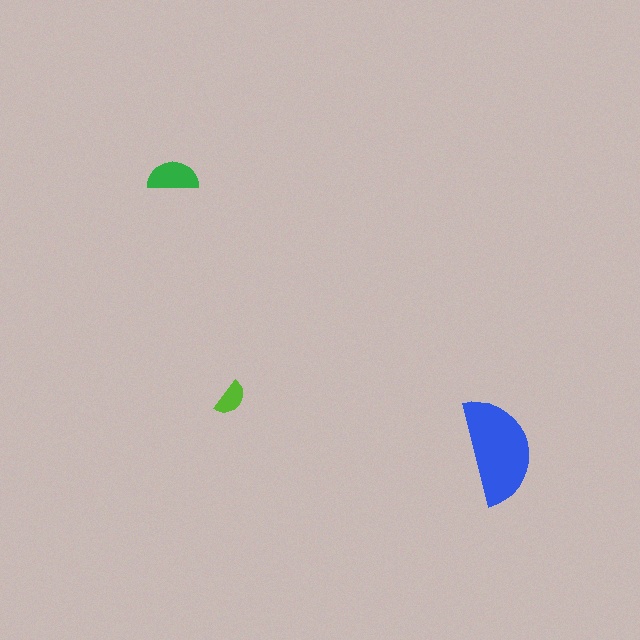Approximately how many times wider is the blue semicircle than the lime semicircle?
About 3 times wider.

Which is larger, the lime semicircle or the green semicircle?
The green one.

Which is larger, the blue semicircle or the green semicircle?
The blue one.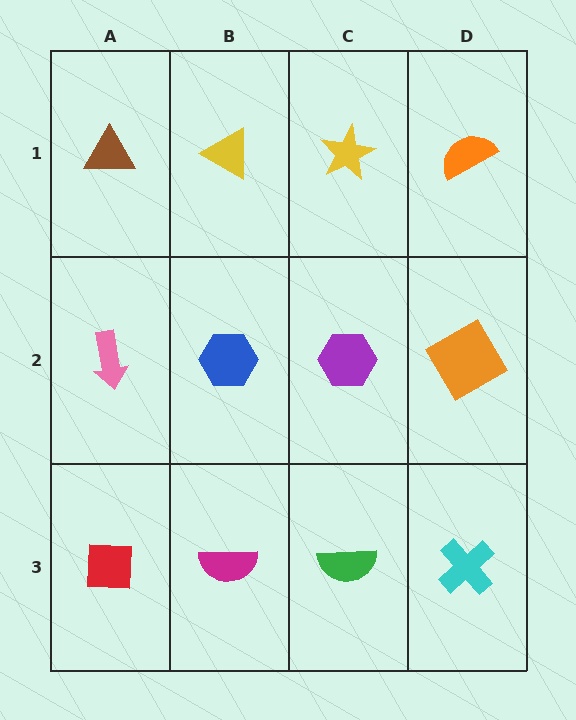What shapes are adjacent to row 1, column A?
A pink arrow (row 2, column A), a yellow triangle (row 1, column B).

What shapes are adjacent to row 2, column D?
An orange semicircle (row 1, column D), a cyan cross (row 3, column D), a purple hexagon (row 2, column C).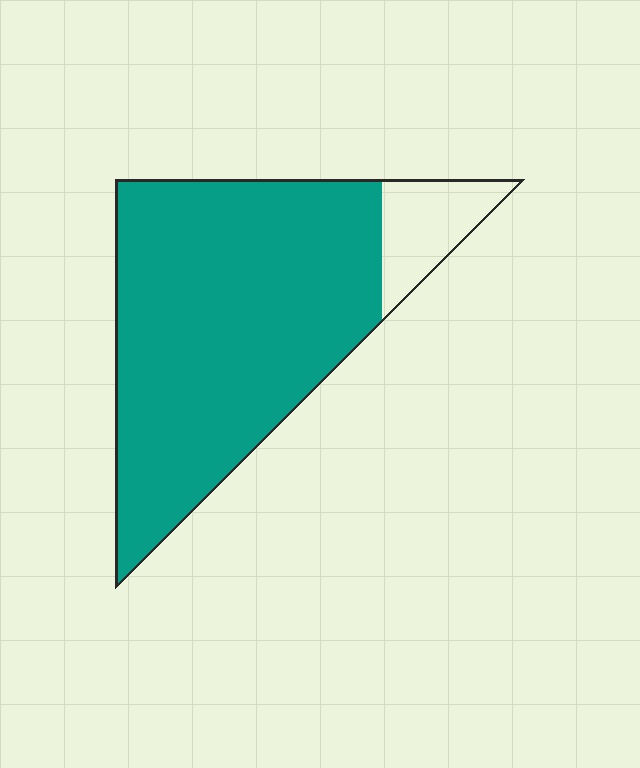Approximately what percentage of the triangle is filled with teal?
Approximately 90%.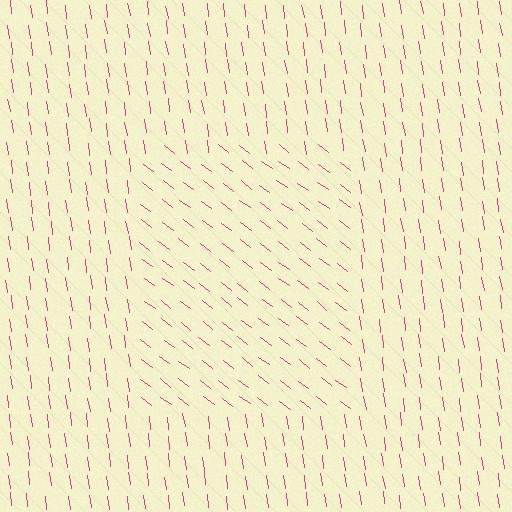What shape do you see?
I see a rectangle.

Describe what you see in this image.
The image is filled with small magenta line segments. A rectangle region in the image has lines oriented differently from the surrounding lines, creating a visible texture boundary.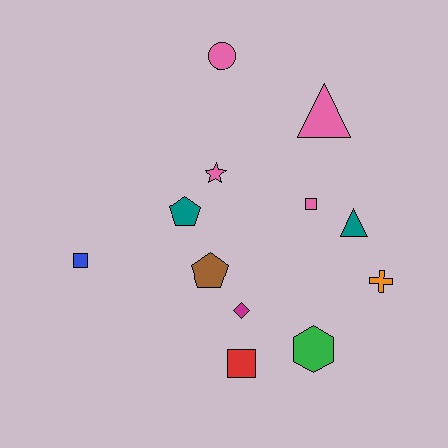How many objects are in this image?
There are 12 objects.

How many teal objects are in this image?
There are 2 teal objects.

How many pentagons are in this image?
There are 2 pentagons.